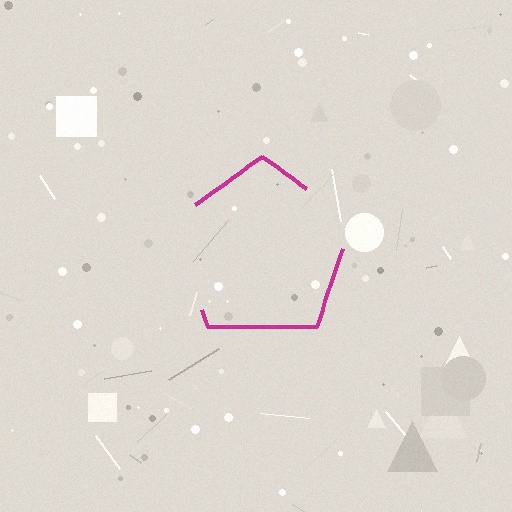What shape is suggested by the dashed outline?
The dashed outline suggests a pentagon.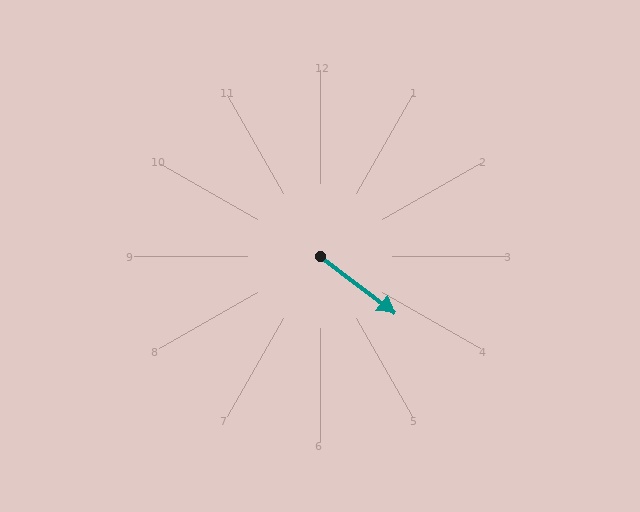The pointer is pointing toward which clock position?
Roughly 4 o'clock.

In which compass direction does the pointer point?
Southeast.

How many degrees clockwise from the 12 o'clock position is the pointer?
Approximately 127 degrees.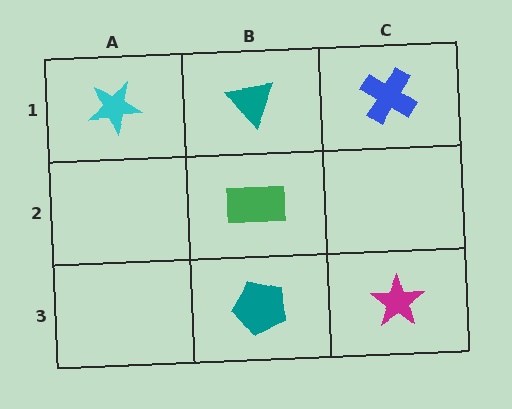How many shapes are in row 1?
3 shapes.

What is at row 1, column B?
A teal triangle.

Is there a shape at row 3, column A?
No, that cell is empty.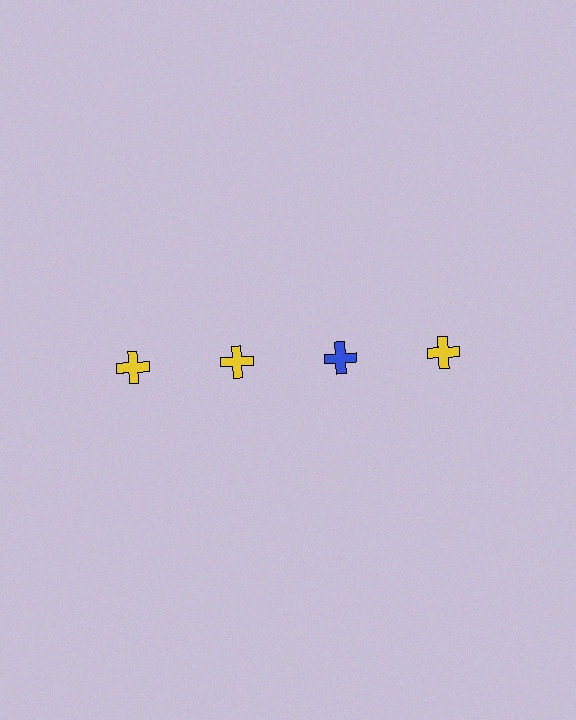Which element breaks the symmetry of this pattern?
The blue cross in the top row, center column breaks the symmetry. All other shapes are yellow crosses.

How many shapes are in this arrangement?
There are 4 shapes arranged in a grid pattern.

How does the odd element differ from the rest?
It has a different color: blue instead of yellow.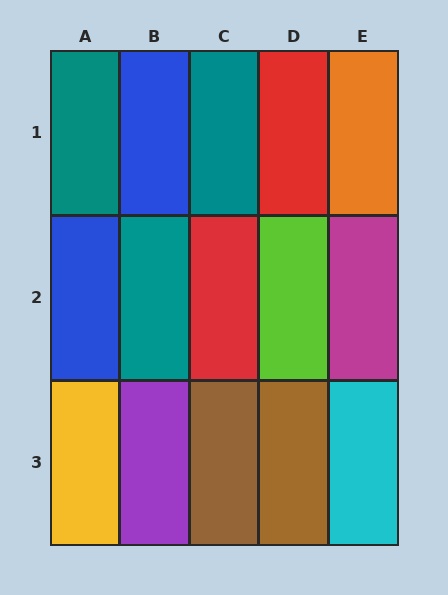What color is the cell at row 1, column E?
Orange.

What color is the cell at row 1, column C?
Teal.